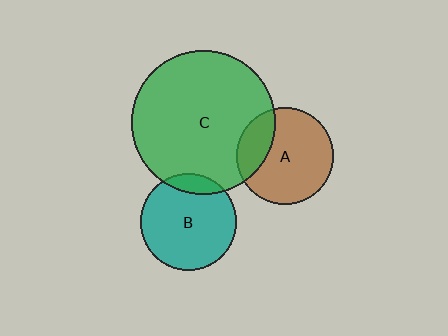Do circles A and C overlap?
Yes.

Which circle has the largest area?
Circle C (green).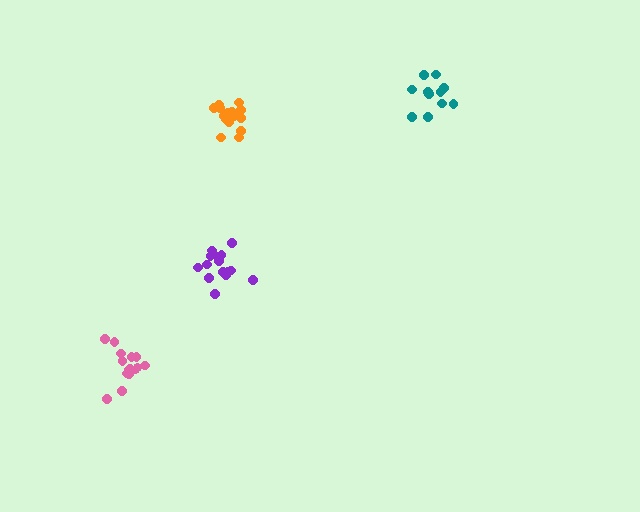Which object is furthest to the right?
The teal cluster is rightmost.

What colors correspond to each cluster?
The clusters are colored: pink, orange, purple, teal.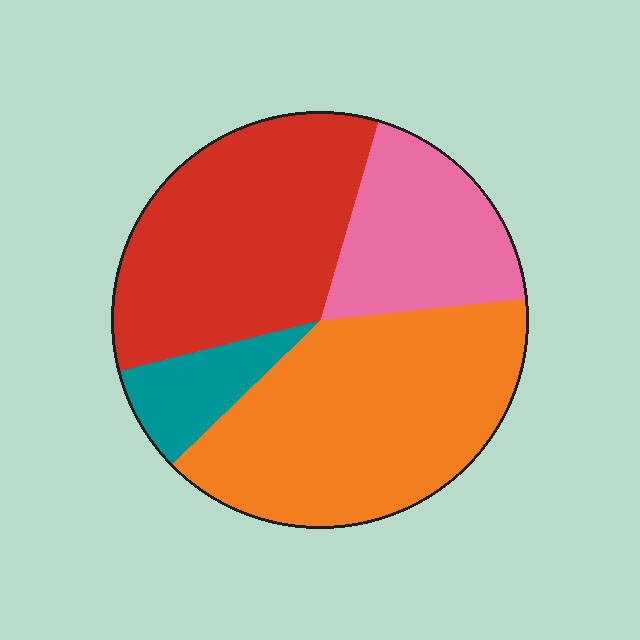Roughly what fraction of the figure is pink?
Pink covers 19% of the figure.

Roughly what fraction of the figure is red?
Red covers 34% of the figure.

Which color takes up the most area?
Orange, at roughly 40%.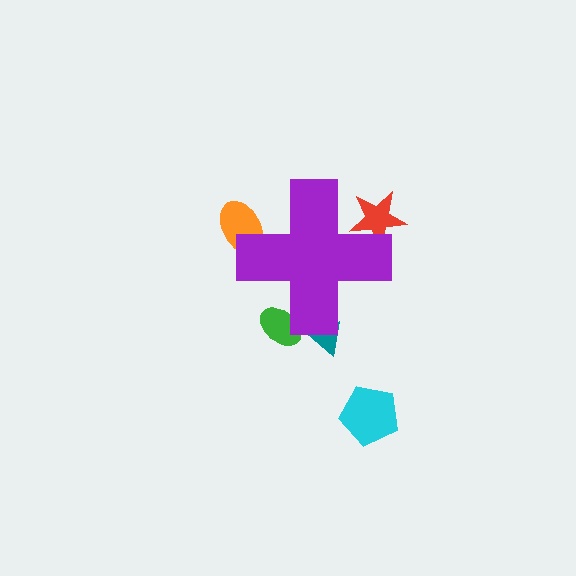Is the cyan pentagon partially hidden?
No, the cyan pentagon is fully visible.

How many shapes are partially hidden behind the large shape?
4 shapes are partially hidden.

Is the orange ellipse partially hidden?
Yes, the orange ellipse is partially hidden behind the purple cross.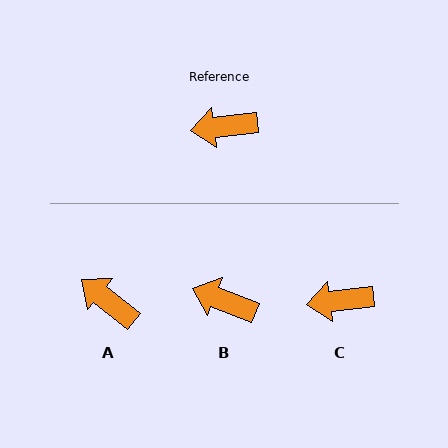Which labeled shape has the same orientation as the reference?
C.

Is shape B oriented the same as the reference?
No, it is off by about 28 degrees.